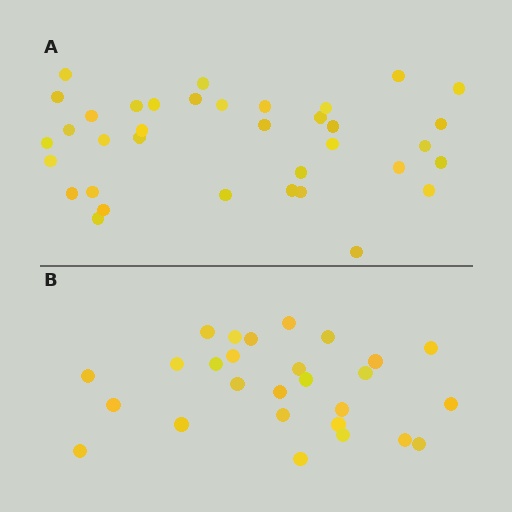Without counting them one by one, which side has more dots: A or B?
Region A (the top region) has more dots.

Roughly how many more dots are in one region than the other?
Region A has roughly 8 or so more dots than region B.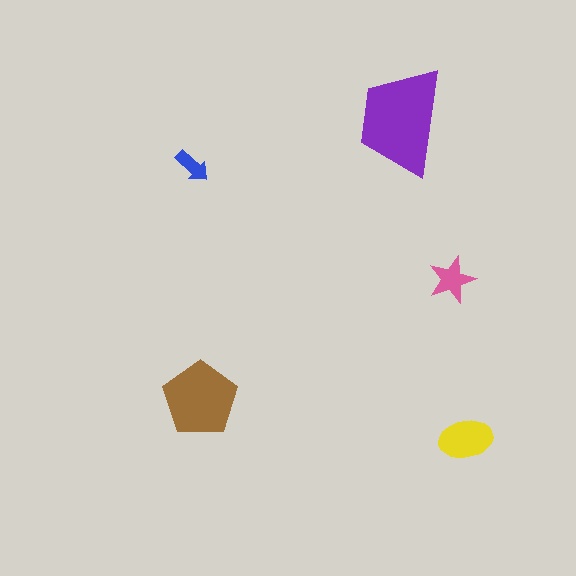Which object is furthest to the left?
The blue arrow is leftmost.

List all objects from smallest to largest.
The blue arrow, the pink star, the yellow ellipse, the brown pentagon, the purple trapezoid.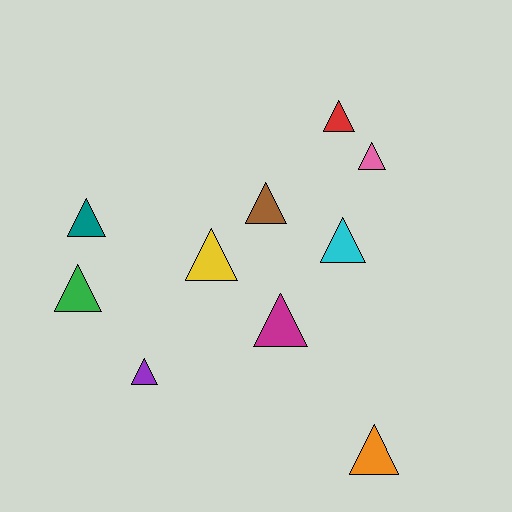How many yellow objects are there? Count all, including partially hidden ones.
There is 1 yellow object.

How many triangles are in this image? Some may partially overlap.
There are 10 triangles.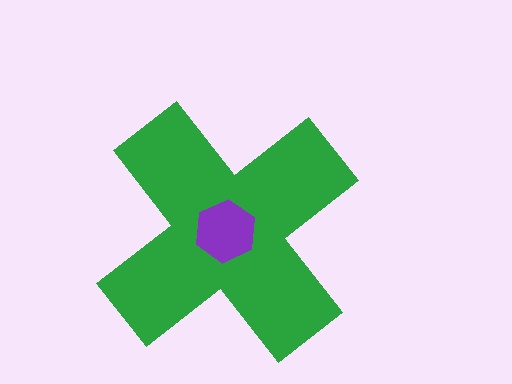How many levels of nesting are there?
2.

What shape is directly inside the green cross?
The purple hexagon.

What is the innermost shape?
The purple hexagon.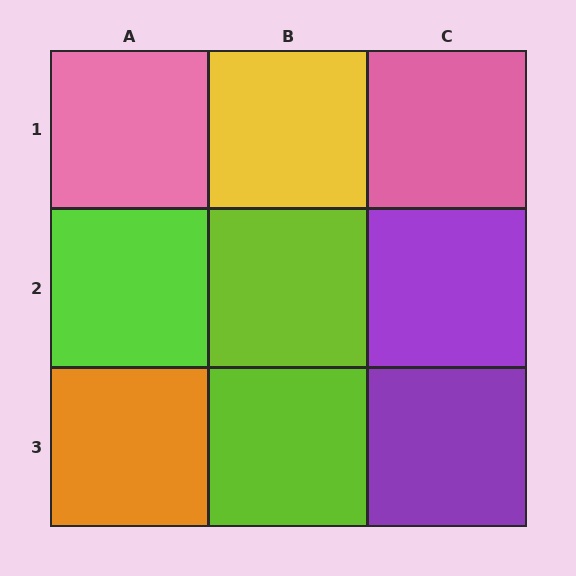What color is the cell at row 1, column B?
Yellow.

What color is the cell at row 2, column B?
Lime.